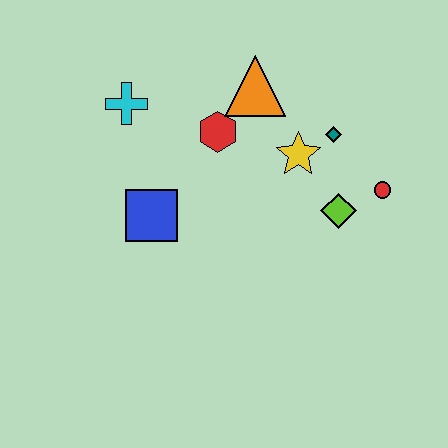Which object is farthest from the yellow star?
The cyan cross is farthest from the yellow star.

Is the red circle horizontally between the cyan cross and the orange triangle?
No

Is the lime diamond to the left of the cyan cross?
No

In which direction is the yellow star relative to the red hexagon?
The yellow star is to the right of the red hexagon.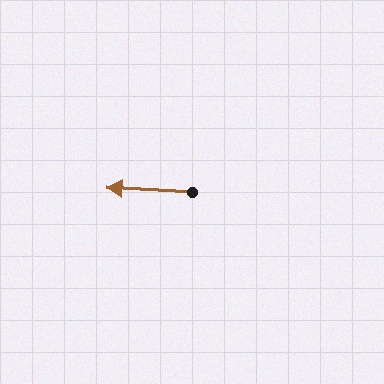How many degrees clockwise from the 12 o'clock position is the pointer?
Approximately 273 degrees.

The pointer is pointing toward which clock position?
Roughly 9 o'clock.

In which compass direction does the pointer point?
West.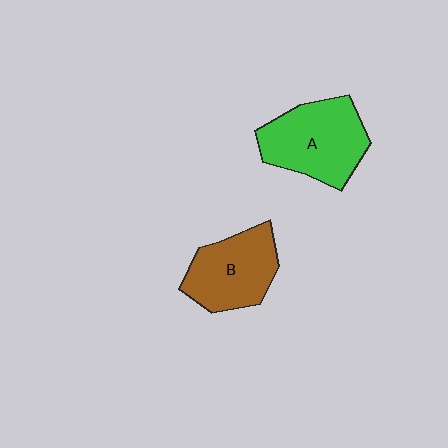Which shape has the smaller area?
Shape B (brown).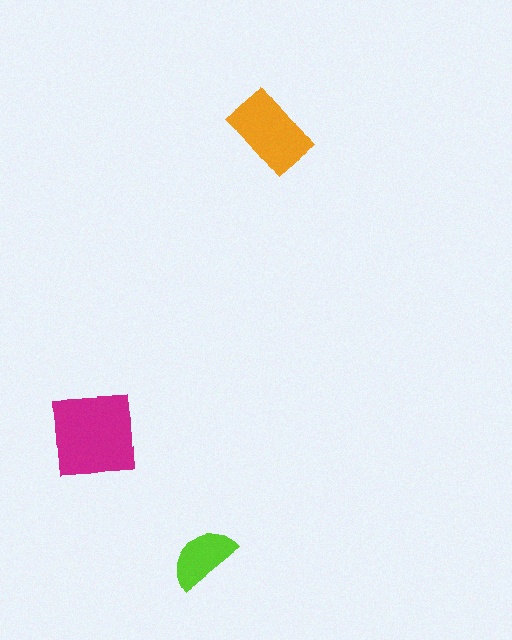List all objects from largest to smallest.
The magenta square, the orange rectangle, the lime semicircle.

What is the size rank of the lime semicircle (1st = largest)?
3rd.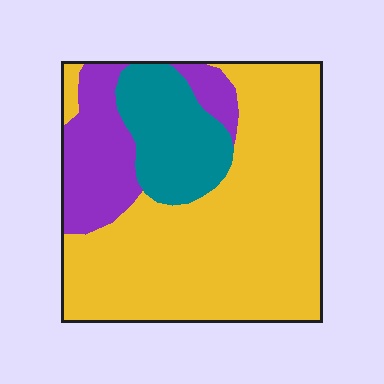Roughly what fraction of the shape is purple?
Purple takes up about one fifth (1/5) of the shape.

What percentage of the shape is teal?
Teal takes up about one sixth (1/6) of the shape.